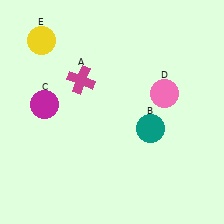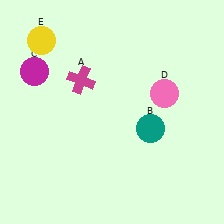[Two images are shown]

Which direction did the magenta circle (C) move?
The magenta circle (C) moved up.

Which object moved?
The magenta circle (C) moved up.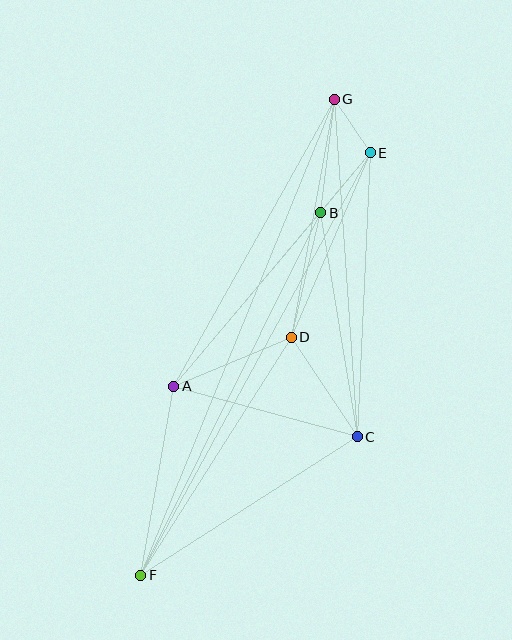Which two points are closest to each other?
Points E and G are closest to each other.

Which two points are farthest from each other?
Points F and G are farthest from each other.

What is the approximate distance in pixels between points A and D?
The distance between A and D is approximately 127 pixels.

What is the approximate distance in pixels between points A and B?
The distance between A and B is approximately 227 pixels.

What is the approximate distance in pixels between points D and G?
The distance between D and G is approximately 242 pixels.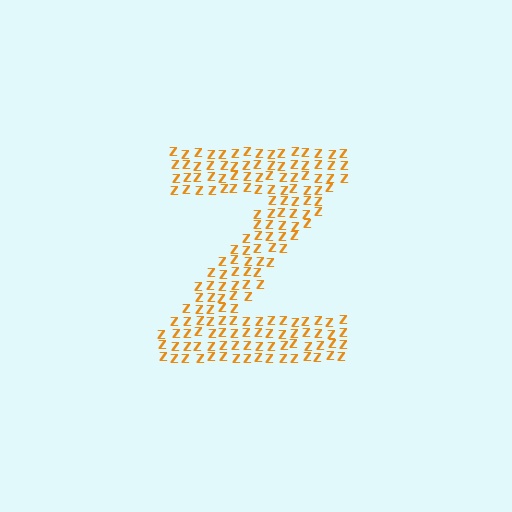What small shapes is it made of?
It is made of small letter Z's.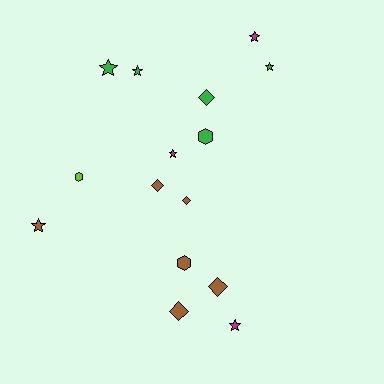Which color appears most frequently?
Brown, with 6 objects.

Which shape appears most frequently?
Star, with 7 objects.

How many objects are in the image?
There are 15 objects.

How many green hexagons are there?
There is 1 green hexagon.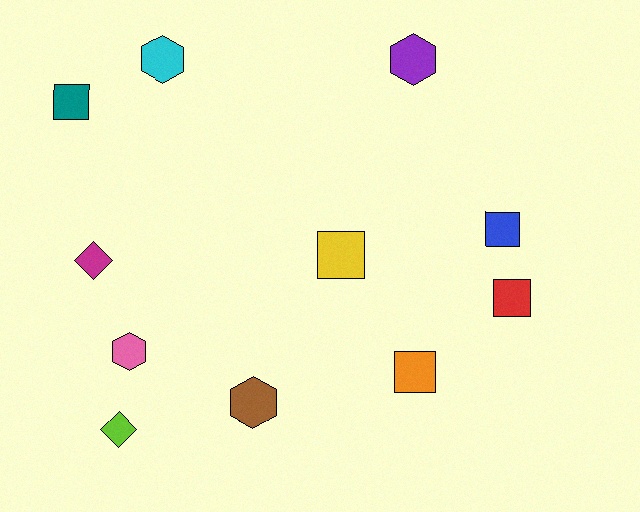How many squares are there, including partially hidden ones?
There are 5 squares.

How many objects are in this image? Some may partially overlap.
There are 11 objects.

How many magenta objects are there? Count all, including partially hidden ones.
There is 1 magenta object.